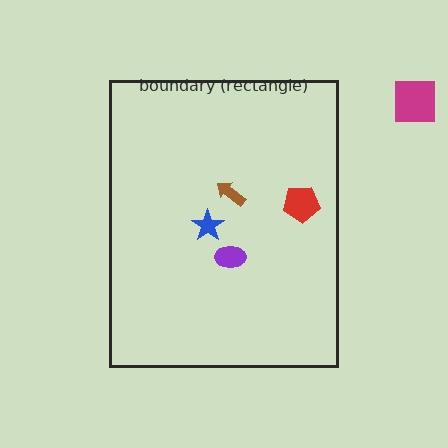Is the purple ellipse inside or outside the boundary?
Inside.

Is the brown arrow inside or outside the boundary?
Inside.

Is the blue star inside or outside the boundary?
Inside.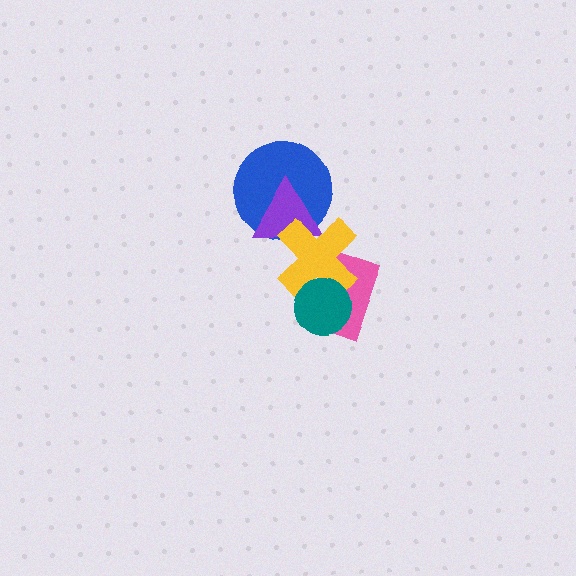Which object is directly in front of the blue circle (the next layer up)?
The purple triangle is directly in front of the blue circle.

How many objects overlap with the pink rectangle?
2 objects overlap with the pink rectangle.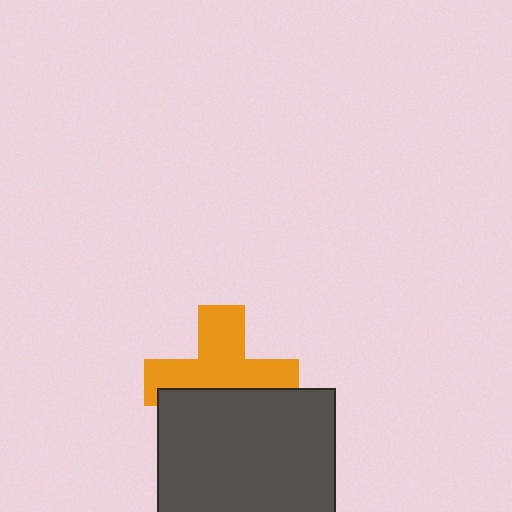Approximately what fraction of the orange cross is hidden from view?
Roughly 42% of the orange cross is hidden behind the dark gray square.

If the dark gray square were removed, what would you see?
You would see the complete orange cross.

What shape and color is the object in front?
The object in front is a dark gray square.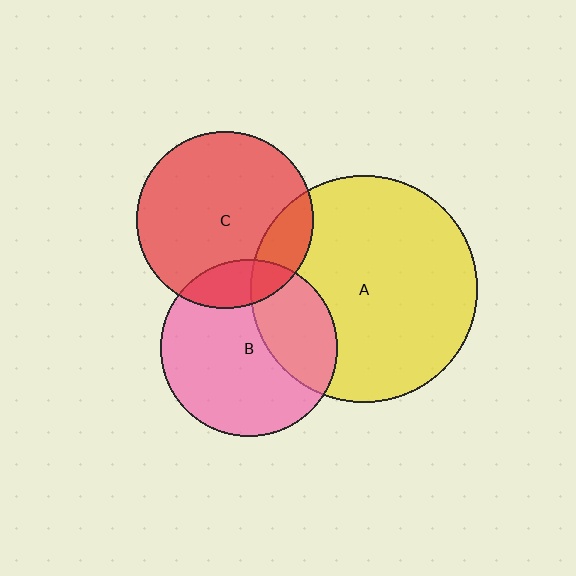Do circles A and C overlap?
Yes.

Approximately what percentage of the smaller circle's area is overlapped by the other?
Approximately 15%.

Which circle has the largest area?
Circle A (yellow).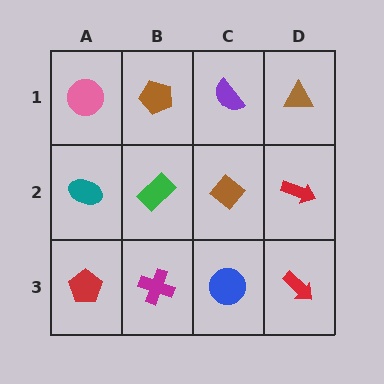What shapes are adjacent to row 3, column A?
A teal ellipse (row 2, column A), a magenta cross (row 3, column B).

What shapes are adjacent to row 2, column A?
A pink circle (row 1, column A), a red pentagon (row 3, column A), a green rectangle (row 2, column B).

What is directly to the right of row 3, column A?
A magenta cross.